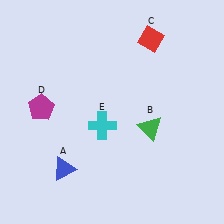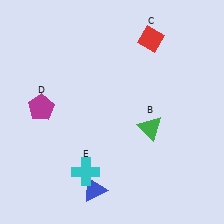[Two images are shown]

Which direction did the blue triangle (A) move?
The blue triangle (A) moved right.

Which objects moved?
The objects that moved are: the blue triangle (A), the cyan cross (E).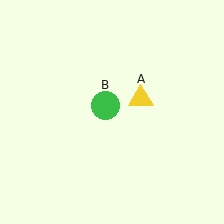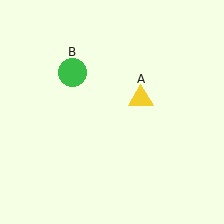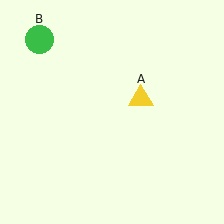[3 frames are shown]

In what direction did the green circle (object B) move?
The green circle (object B) moved up and to the left.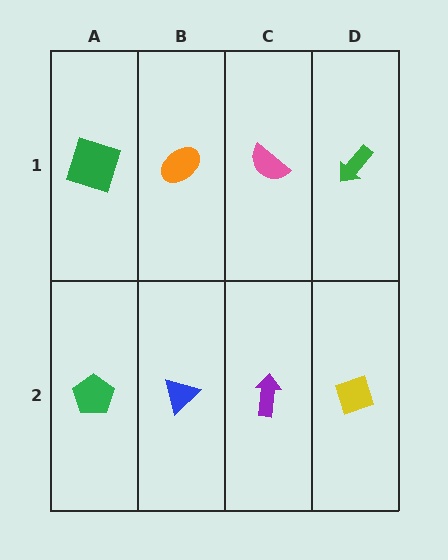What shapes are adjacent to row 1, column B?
A blue triangle (row 2, column B), a green square (row 1, column A), a pink semicircle (row 1, column C).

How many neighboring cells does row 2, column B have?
3.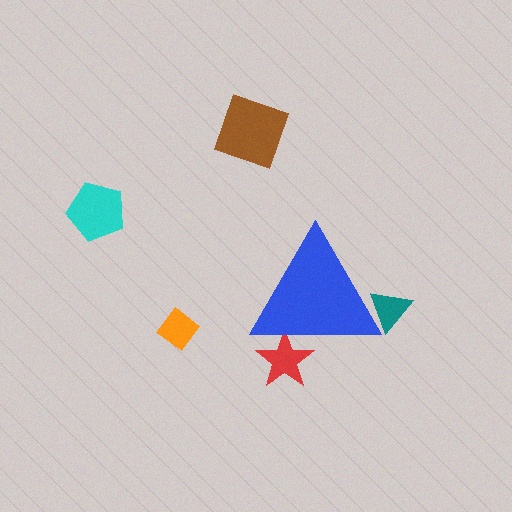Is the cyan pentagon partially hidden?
No, the cyan pentagon is fully visible.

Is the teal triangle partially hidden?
Yes, the teal triangle is partially hidden behind the blue triangle.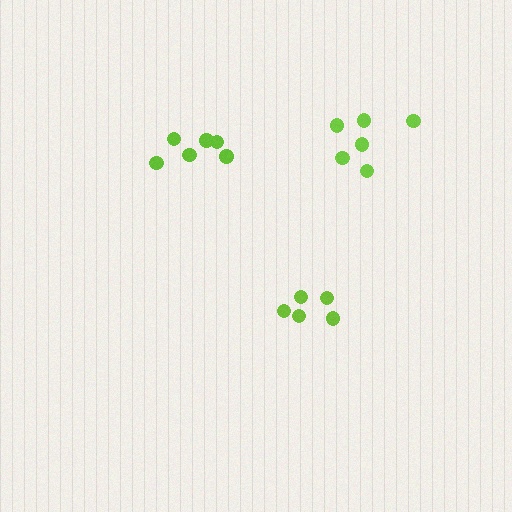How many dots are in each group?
Group 1: 5 dots, Group 2: 6 dots, Group 3: 6 dots (17 total).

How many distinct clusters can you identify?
There are 3 distinct clusters.